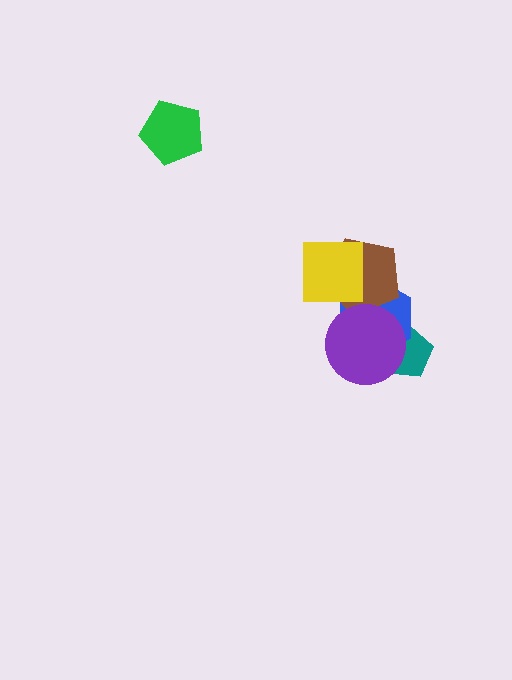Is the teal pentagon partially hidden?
Yes, it is partially covered by another shape.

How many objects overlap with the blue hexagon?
3 objects overlap with the blue hexagon.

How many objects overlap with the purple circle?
3 objects overlap with the purple circle.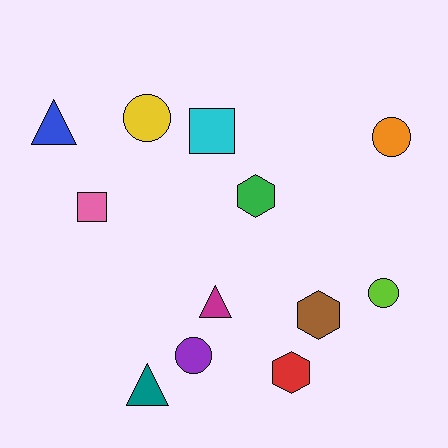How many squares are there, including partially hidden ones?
There are 2 squares.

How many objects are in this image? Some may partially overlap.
There are 12 objects.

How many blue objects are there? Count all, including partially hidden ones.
There is 1 blue object.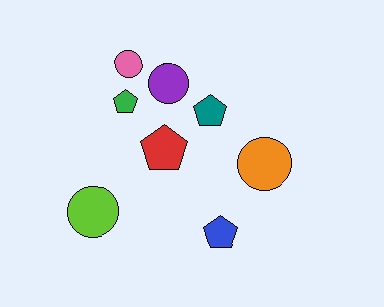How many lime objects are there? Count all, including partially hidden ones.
There is 1 lime object.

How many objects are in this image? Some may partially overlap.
There are 8 objects.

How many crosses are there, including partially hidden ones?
There are no crosses.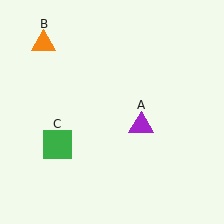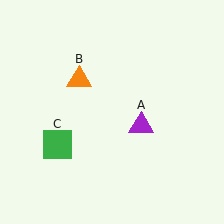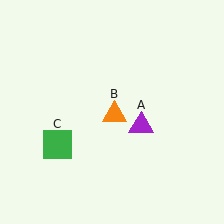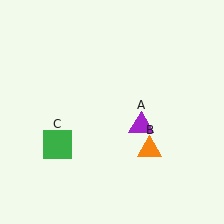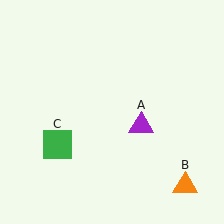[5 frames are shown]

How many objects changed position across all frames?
1 object changed position: orange triangle (object B).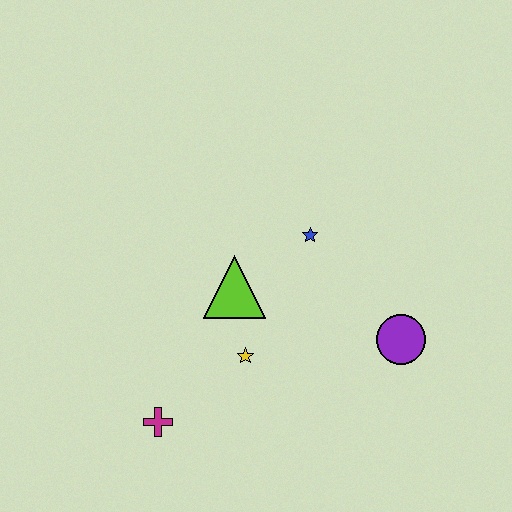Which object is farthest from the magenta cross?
The purple circle is farthest from the magenta cross.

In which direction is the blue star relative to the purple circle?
The blue star is above the purple circle.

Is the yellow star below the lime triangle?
Yes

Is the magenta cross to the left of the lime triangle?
Yes